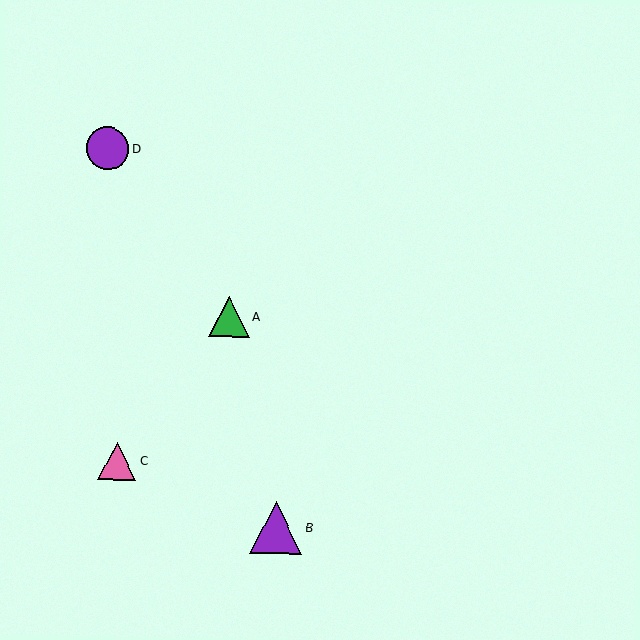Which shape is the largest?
The purple triangle (labeled B) is the largest.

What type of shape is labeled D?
Shape D is a purple circle.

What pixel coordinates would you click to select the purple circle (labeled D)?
Click at (107, 148) to select the purple circle D.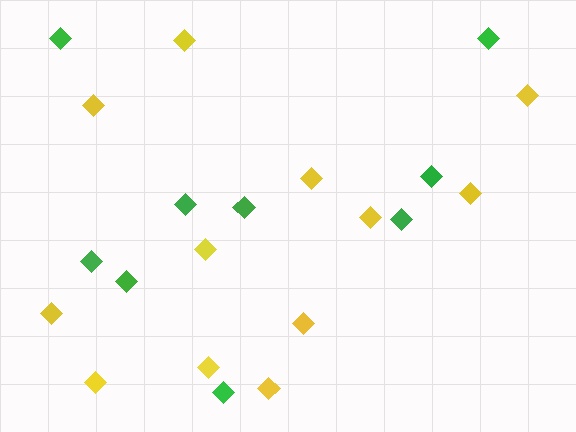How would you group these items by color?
There are 2 groups: one group of green diamonds (9) and one group of yellow diamonds (12).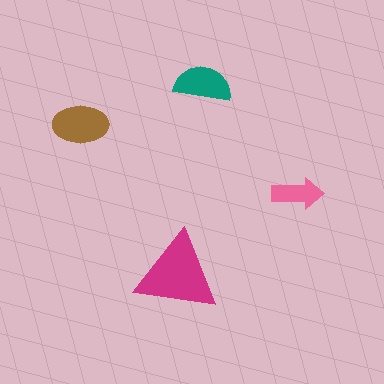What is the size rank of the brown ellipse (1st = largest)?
2nd.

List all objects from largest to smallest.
The magenta triangle, the brown ellipse, the teal semicircle, the pink arrow.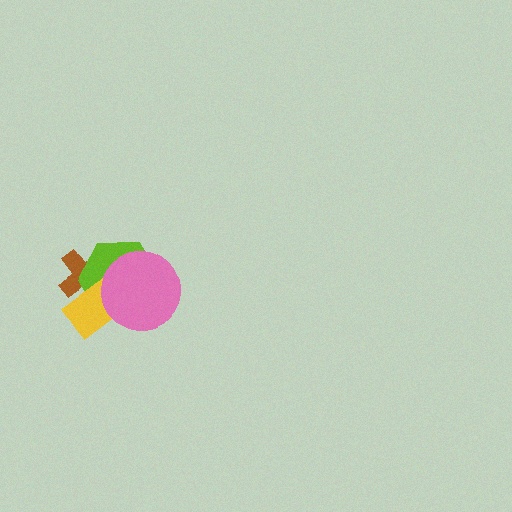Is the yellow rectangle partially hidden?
Yes, it is partially covered by another shape.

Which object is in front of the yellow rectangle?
The pink circle is in front of the yellow rectangle.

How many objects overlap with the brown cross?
3 objects overlap with the brown cross.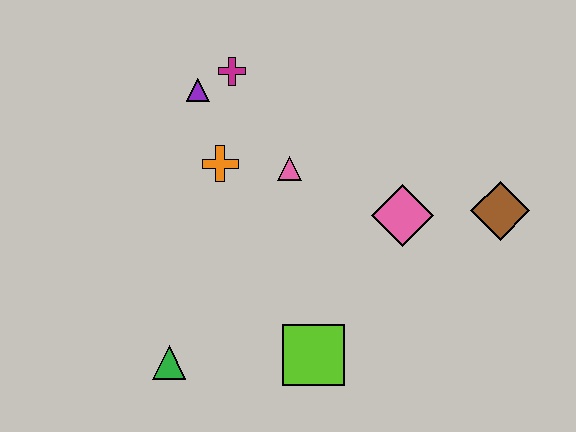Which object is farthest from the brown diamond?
The green triangle is farthest from the brown diamond.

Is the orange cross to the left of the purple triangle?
No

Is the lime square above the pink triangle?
No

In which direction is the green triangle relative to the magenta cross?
The green triangle is below the magenta cross.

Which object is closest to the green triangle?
The lime square is closest to the green triangle.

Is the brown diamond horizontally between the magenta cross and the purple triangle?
No